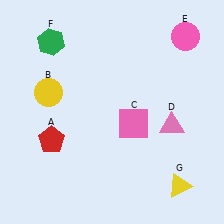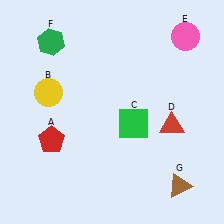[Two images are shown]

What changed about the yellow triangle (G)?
In Image 1, G is yellow. In Image 2, it changed to brown.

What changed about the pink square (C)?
In Image 1, C is pink. In Image 2, it changed to green.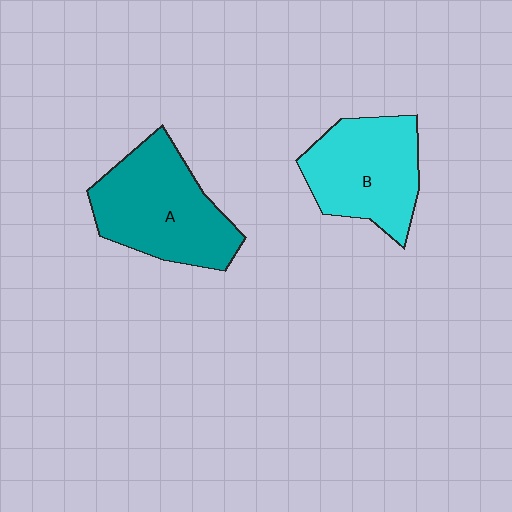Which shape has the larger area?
Shape A (teal).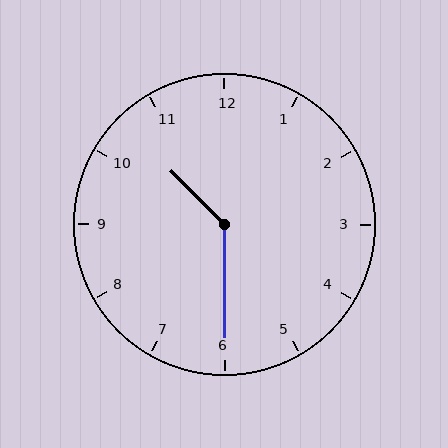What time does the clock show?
10:30.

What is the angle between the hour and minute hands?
Approximately 135 degrees.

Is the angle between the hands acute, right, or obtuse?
It is obtuse.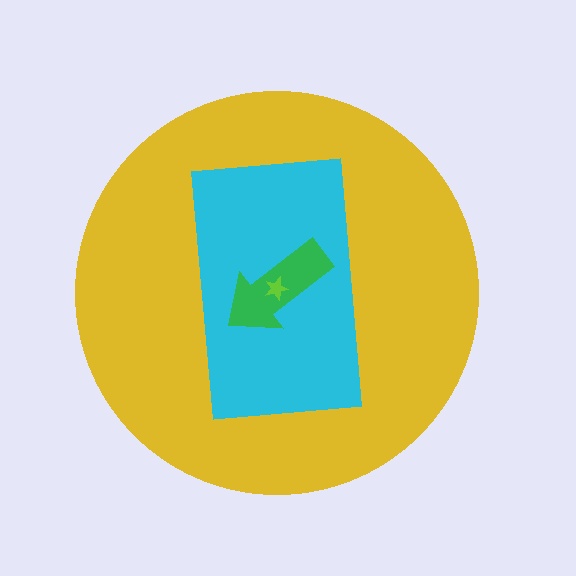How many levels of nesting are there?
4.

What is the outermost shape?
The yellow circle.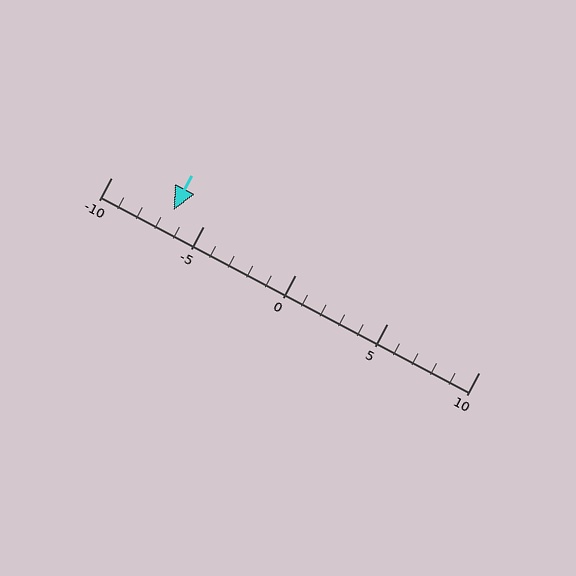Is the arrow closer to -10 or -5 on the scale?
The arrow is closer to -5.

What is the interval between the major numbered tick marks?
The major tick marks are spaced 5 units apart.